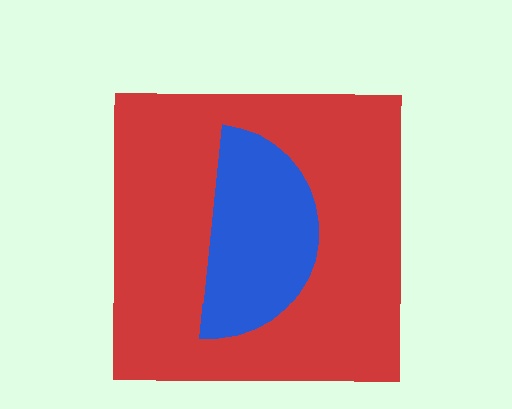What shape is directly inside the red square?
The blue semicircle.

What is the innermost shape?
The blue semicircle.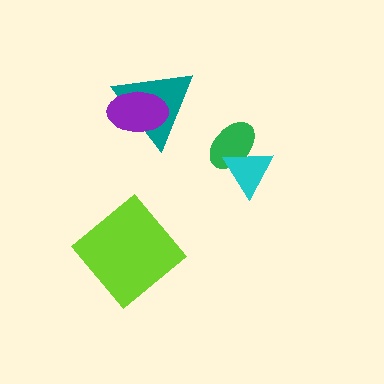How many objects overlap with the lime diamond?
0 objects overlap with the lime diamond.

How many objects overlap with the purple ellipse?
1 object overlaps with the purple ellipse.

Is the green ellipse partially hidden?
Yes, it is partially covered by another shape.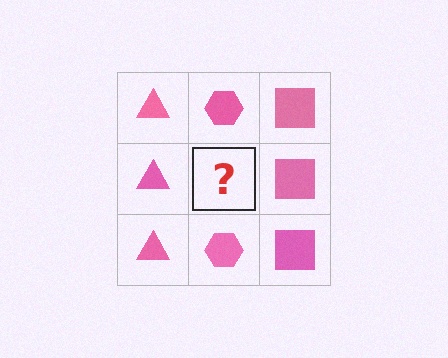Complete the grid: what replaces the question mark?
The question mark should be replaced with a pink hexagon.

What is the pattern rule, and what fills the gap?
The rule is that each column has a consistent shape. The gap should be filled with a pink hexagon.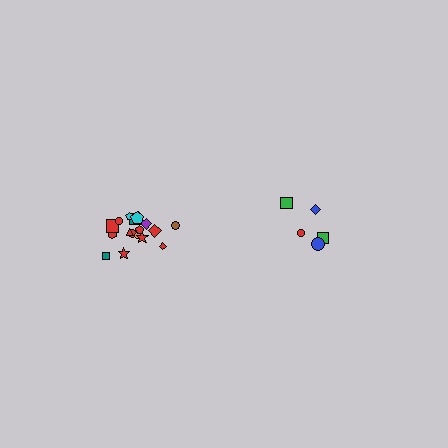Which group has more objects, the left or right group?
The left group.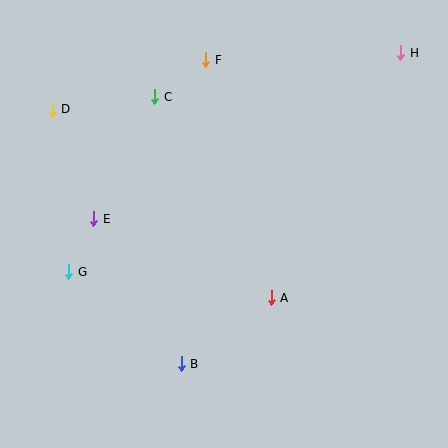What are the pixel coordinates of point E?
Point E is at (94, 219).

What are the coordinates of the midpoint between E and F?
The midpoint between E and F is at (150, 139).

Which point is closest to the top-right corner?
Point H is closest to the top-right corner.